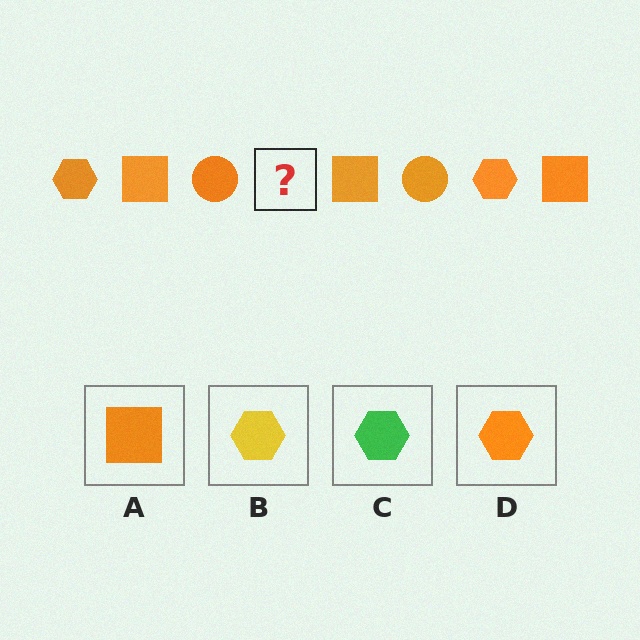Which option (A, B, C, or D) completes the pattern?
D.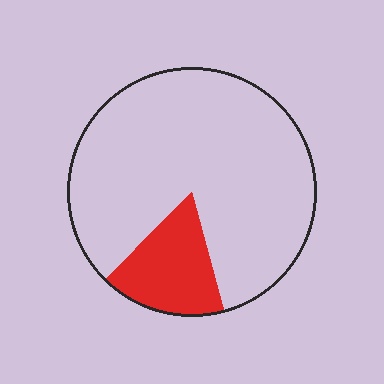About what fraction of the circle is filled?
About one sixth (1/6).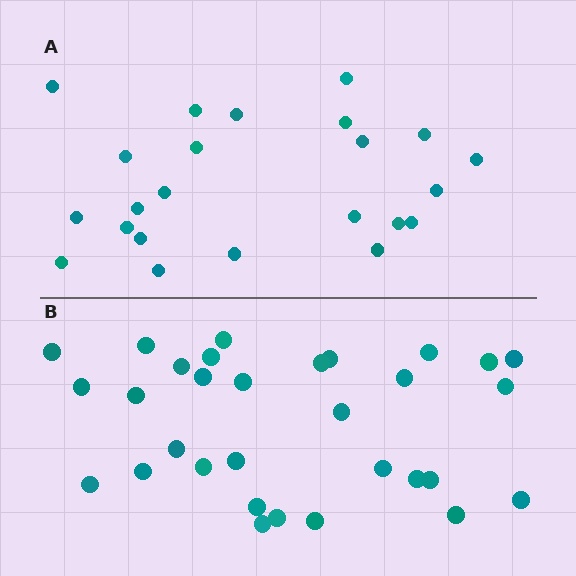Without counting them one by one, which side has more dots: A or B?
Region B (the bottom region) has more dots.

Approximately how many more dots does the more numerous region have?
Region B has roughly 8 or so more dots than region A.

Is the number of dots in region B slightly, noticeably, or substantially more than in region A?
Region B has noticeably more, but not dramatically so. The ratio is roughly 1.3 to 1.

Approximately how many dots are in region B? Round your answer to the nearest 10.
About 30 dots. (The exact count is 31, which rounds to 30.)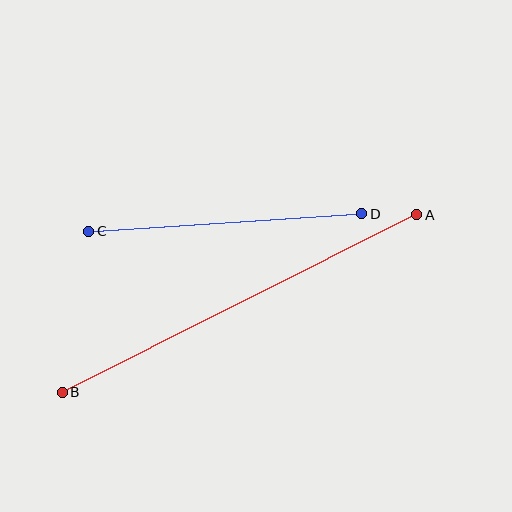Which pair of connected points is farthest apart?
Points A and B are farthest apart.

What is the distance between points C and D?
The distance is approximately 273 pixels.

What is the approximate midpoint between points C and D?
The midpoint is at approximately (225, 222) pixels.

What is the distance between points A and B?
The distance is approximately 396 pixels.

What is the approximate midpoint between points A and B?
The midpoint is at approximately (240, 304) pixels.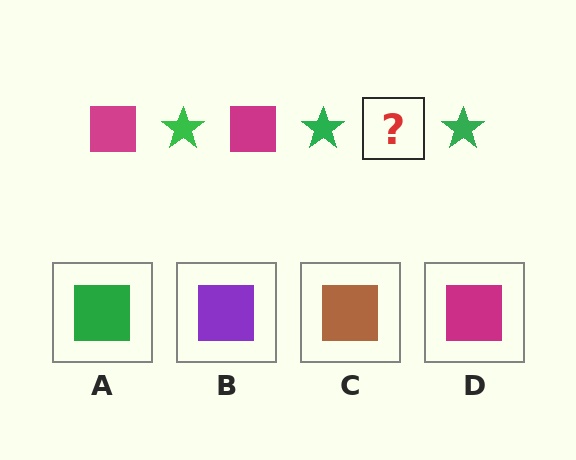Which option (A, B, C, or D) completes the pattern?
D.